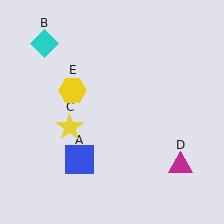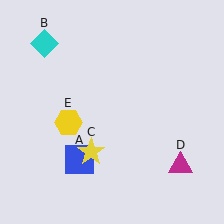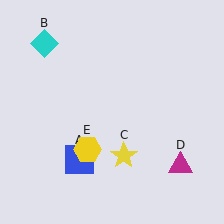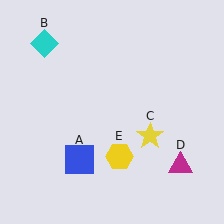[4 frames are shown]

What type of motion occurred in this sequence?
The yellow star (object C), yellow hexagon (object E) rotated counterclockwise around the center of the scene.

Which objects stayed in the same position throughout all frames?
Blue square (object A) and cyan diamond (object B) and magenta triangle (object D) remained stationary.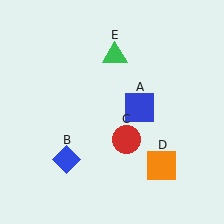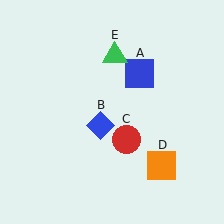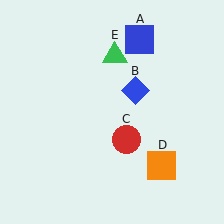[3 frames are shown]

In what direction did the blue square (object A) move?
The blue square (object A) moved up.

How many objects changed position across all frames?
2 objects changed position: blue square (object A), blue diamond (object B).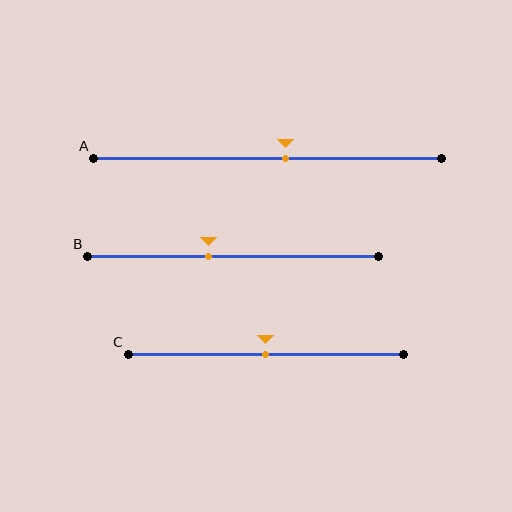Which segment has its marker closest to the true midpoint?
Segment C has its marker closest to the true midpoint.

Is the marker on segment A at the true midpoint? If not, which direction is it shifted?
No, the marker on segment A is shifted to the right by about 5% of the segment length.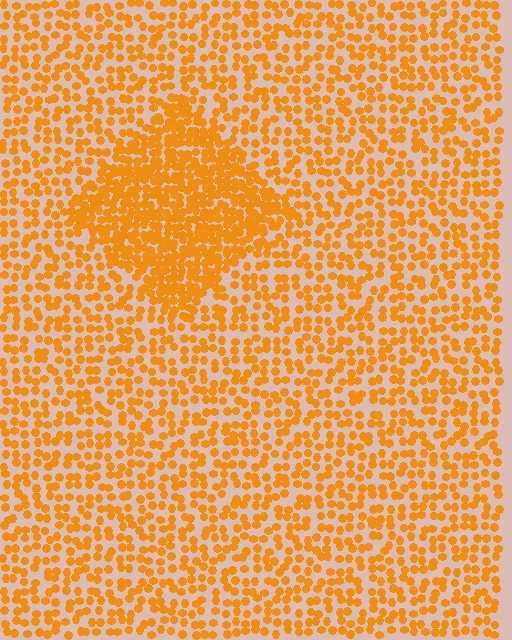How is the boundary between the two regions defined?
The boundary is defined by a change in element density (approximately 2.0x ratio). All elements are the same color, size, and shape.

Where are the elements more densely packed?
The elements are more densely packed inside the diamond boundary.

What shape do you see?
I see a diamond.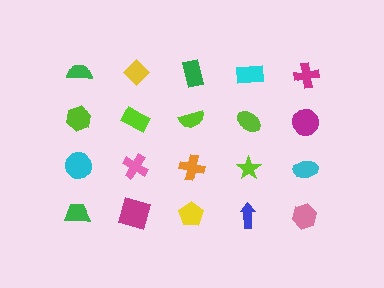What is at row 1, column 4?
A cyan rectangle.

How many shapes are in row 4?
5 shapes.